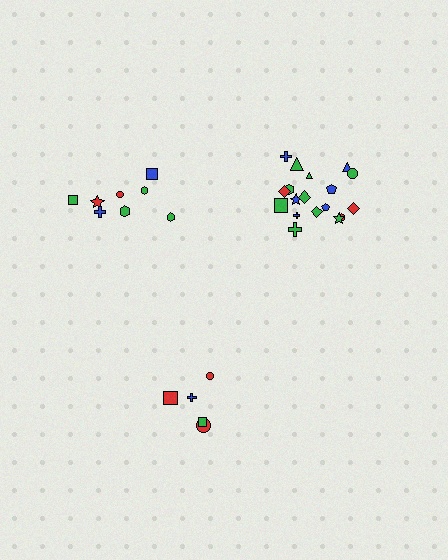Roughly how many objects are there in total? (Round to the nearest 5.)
Roughly 30 objects in total.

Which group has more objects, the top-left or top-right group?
The top-right group.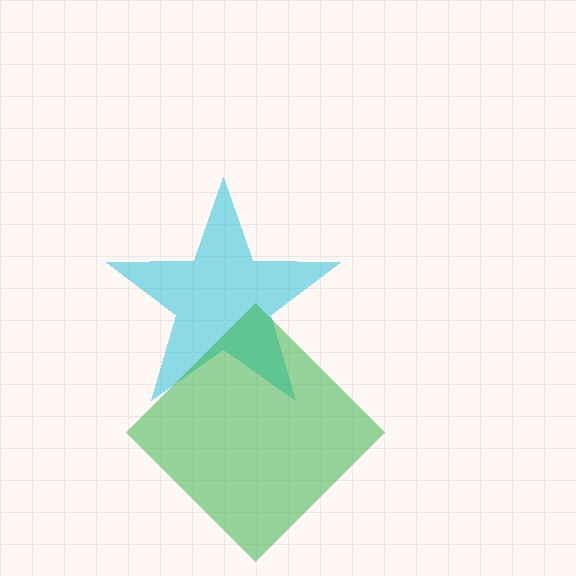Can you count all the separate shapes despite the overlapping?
Yes, there are 2 separate shapes.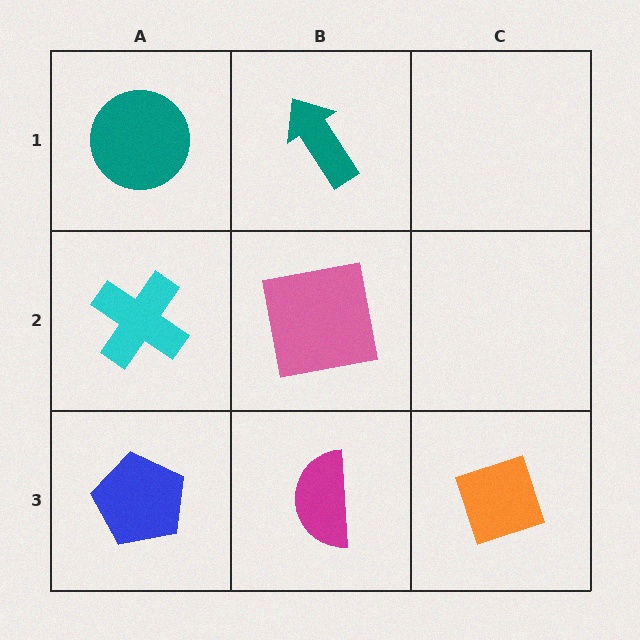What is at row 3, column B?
A magenta semicircle.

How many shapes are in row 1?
2 shapes.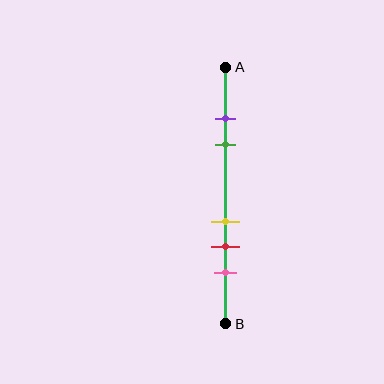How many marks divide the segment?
There are 5 marks dividing the segment.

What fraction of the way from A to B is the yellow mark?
The yellow mark is approximately 60% (0.6) of the way from A to B.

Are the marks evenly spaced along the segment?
No, the marks are not evenly spaced.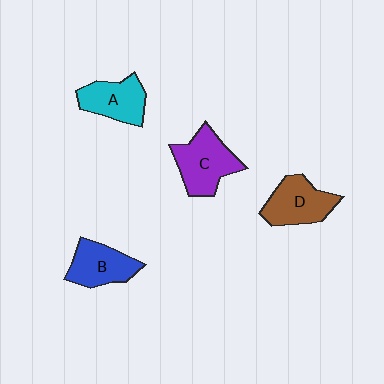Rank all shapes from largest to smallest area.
From largest to smallest: C (purple), D (brown), A (cyan), B (blue).